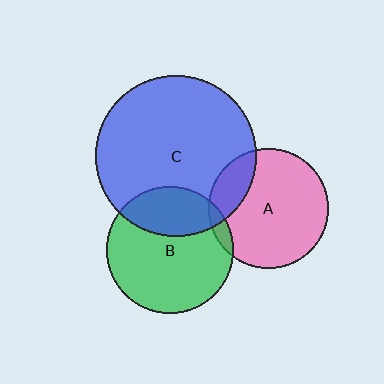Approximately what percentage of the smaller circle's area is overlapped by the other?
Approximately 30%.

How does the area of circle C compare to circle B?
Approximately 1.6 times.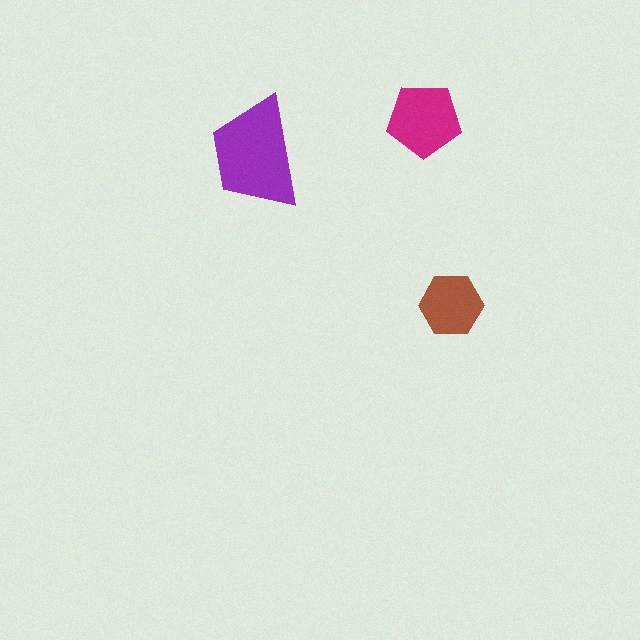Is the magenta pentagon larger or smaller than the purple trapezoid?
Smaller.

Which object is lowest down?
The brown hexagon is bottommost.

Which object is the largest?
The purple trapezoid.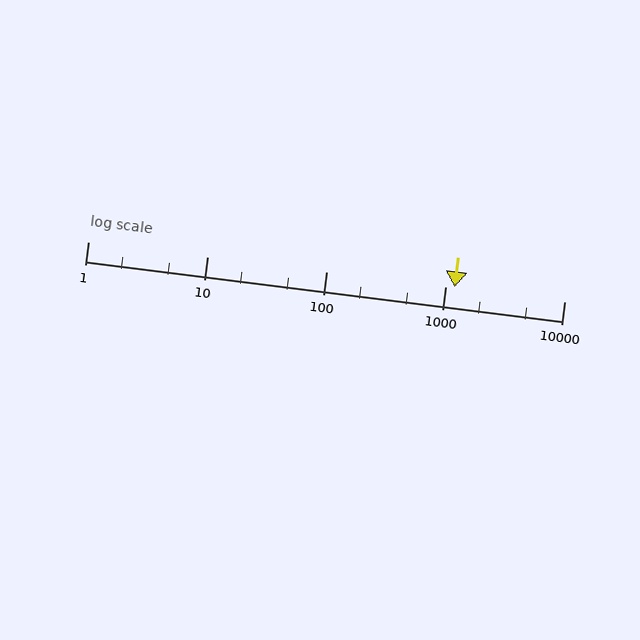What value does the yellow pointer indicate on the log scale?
The pointer indicates approximately 1200.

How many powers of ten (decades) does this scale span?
The scale spans 4 decades, from 1 to 10000.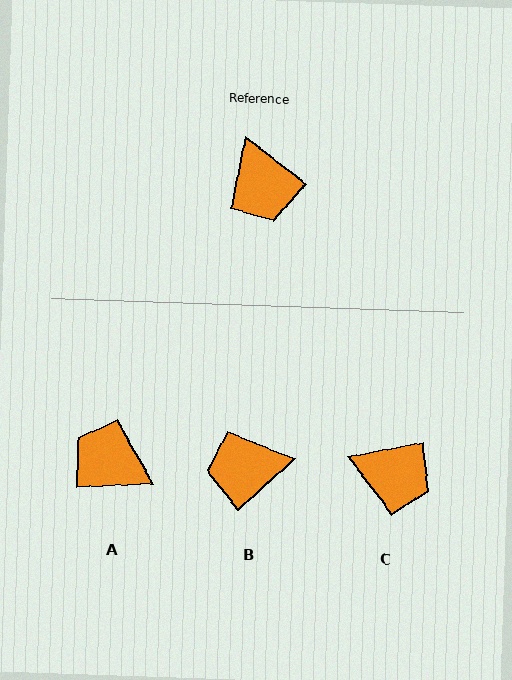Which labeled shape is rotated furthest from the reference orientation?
A, about 140 degrees away.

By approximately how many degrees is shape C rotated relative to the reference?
Approximately 49 degrees counter-clockwise.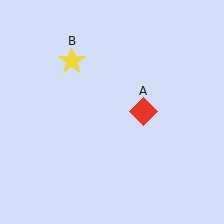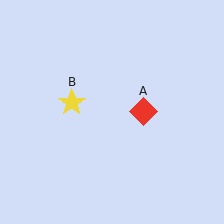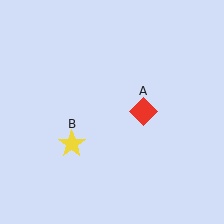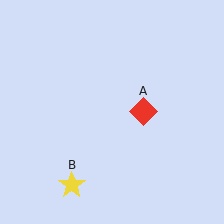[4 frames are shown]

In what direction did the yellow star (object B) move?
The yellow star (object B) moved down.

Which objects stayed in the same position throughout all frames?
Red diamond (object A) remained stationary.